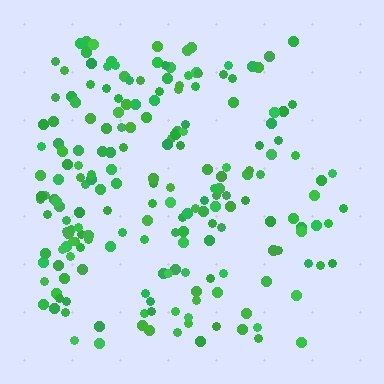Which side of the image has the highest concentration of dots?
The left.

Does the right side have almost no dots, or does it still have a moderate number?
Still a moderate number, just noticeably fewer than the left.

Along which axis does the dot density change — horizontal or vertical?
Horizontal.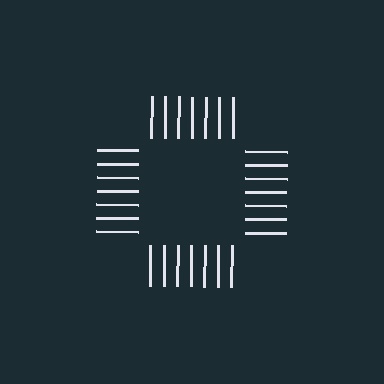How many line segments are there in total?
28 — 7 along each of the 4 edges.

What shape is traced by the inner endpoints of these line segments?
An illusory square — the line segments terminate on its edges but no continuous stroke is drawn.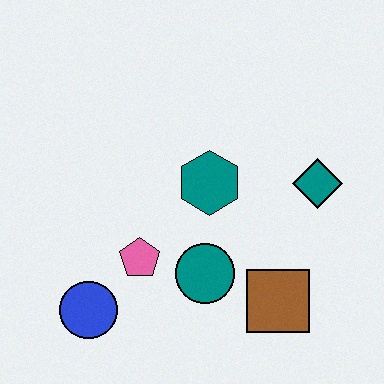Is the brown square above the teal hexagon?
No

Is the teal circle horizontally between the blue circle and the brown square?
Yes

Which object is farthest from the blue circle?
The teal diamond is farthest from the blue circle.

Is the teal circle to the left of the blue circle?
No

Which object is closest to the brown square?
The teal circle is closest to the brown square.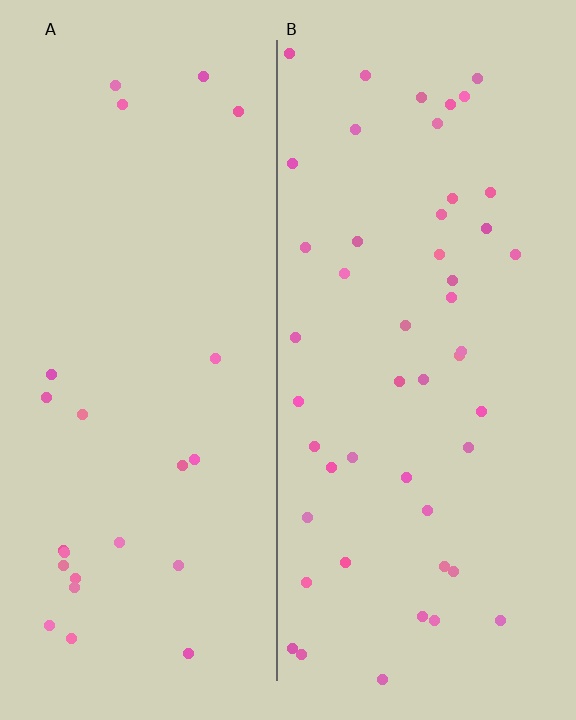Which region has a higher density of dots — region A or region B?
B (the right).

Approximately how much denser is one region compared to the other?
Approximately 2.0× — region B over region A.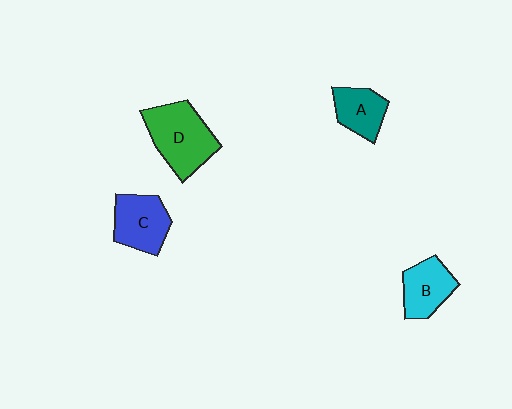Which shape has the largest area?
Shape D (green).